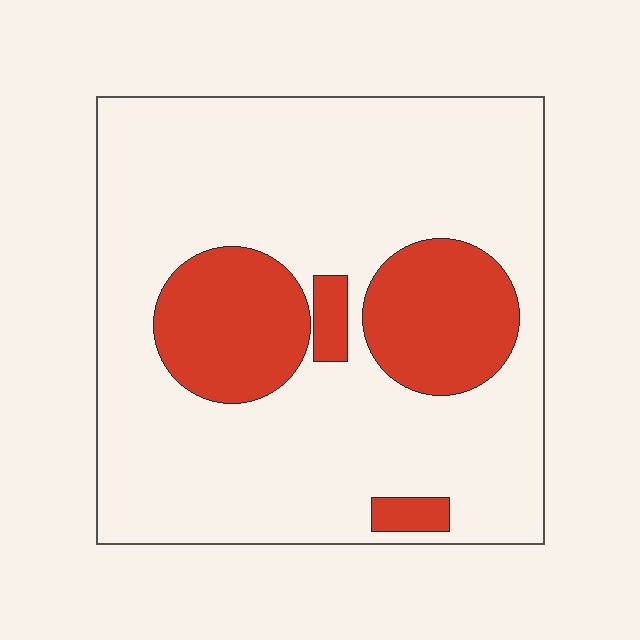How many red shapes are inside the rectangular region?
4.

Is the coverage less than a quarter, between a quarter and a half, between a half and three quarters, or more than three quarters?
Less than a quarter.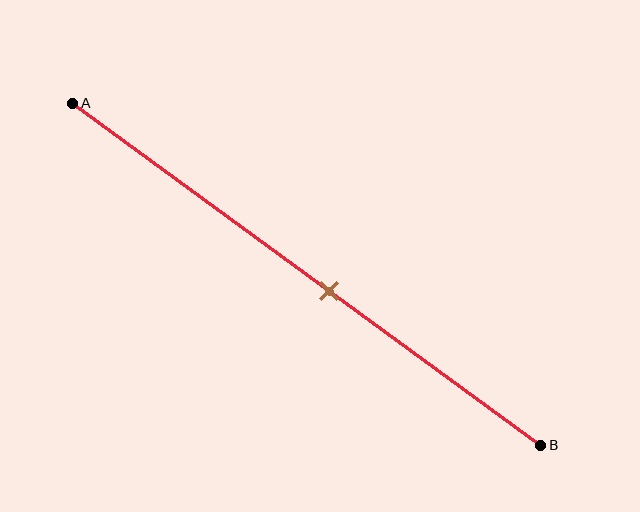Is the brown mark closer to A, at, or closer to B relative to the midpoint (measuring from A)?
The brown mark is closer to point B than the midpoint of segment AB.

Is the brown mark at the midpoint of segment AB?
No, the mark is at about 55% from A, not at the 50% midpoint.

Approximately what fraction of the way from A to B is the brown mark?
The brown mark is approximately 55% of the way from A to B.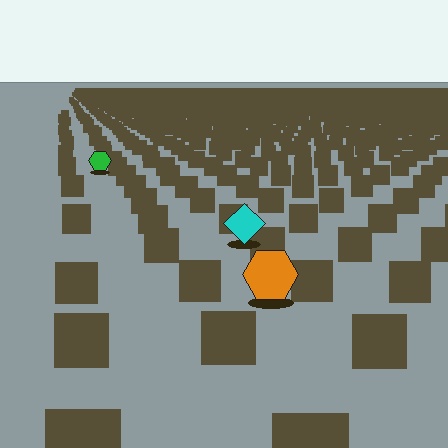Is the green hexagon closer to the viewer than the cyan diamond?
No. The cyan diamond is closer — you can tell from the texture gradient: the ground texture is coarser near it.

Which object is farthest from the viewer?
The green hexagon is farthest from the viewer. It appears smaller and the ground texture around it is denser.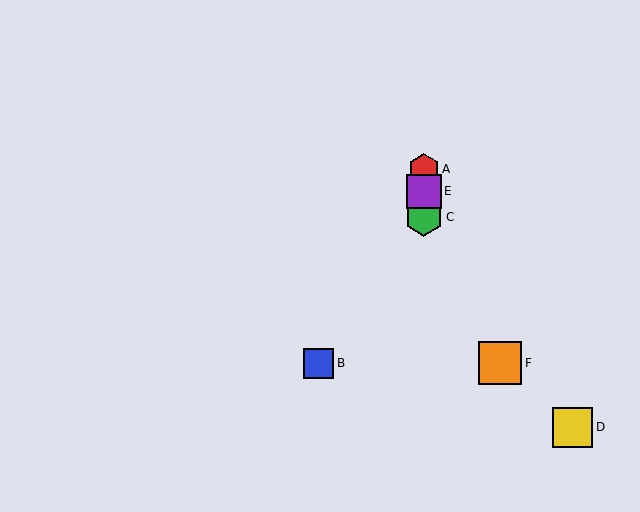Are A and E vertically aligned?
Yes, both are at x≈424.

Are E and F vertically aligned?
No, E is at x≈424 and F is at x≈500.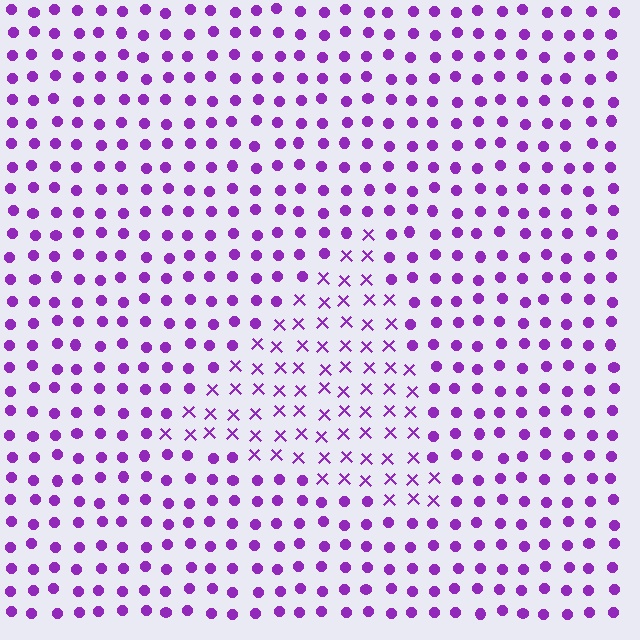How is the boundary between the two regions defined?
The boundary is defined by a change in element shape: X marks inside vs. circles outside. All elements share the same color and spacing.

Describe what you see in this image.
The image is filled with small purple elements arranged in a uniform grid. A triangle-shaped region contains X marks, while the surrounding area contains circles. The boundary is defined purely by the change in element shape.